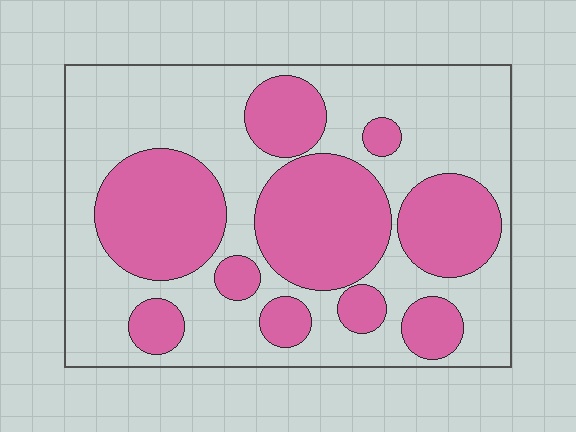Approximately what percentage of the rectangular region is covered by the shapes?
Approximately 40%.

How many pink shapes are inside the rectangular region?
10.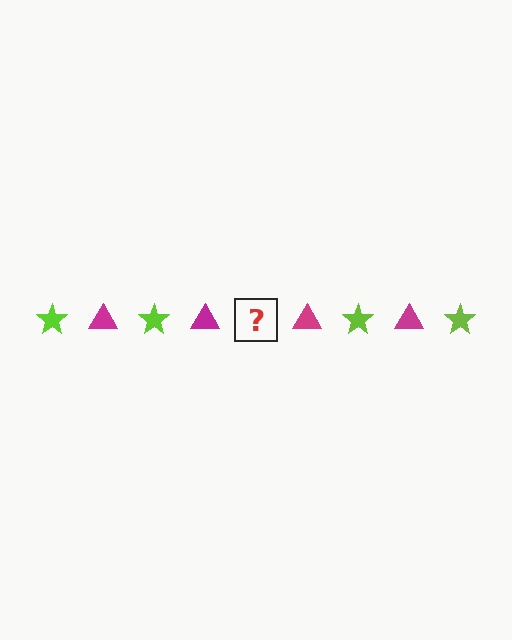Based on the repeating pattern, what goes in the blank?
The blank should be a lime star.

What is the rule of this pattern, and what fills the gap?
The rule is that the pattern alternates between lime star and magenta triangle. The gap should be filled with a lime star.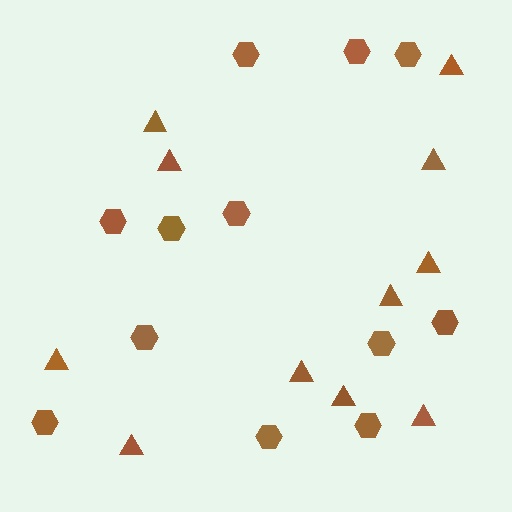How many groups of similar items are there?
There are 2 groups: one group of triangles (11) and one group of hexagons (12).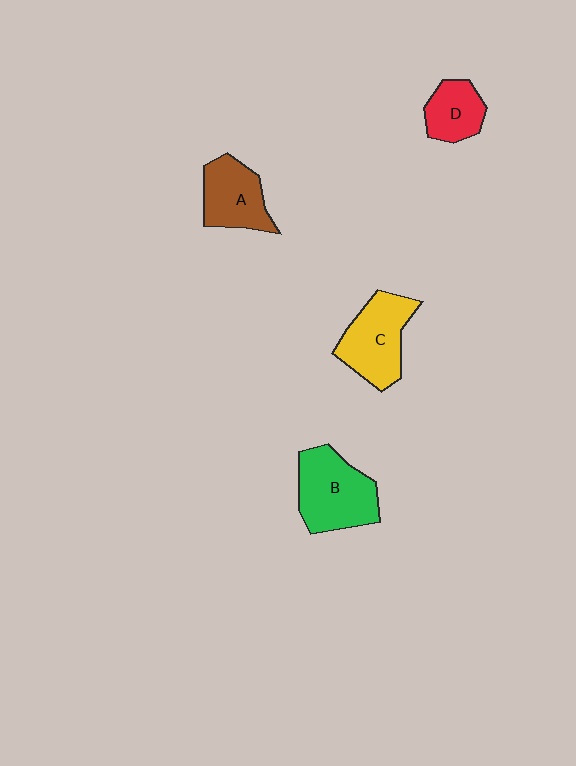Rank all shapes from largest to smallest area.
From largest to smallest: B (green), C (yellow), A (brown), D (red).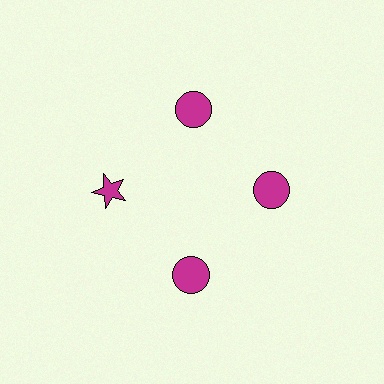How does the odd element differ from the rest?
It has a different shape: star instead of circle.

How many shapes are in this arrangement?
There are 4 shapes arranged in a ring pattern.